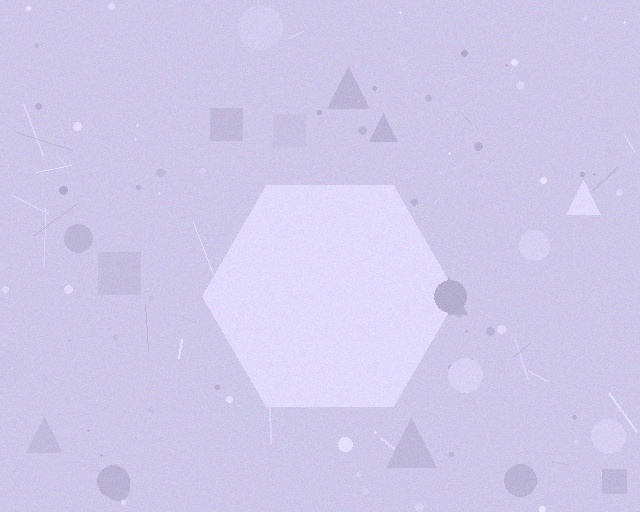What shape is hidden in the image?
A hexagon is hidden in the image.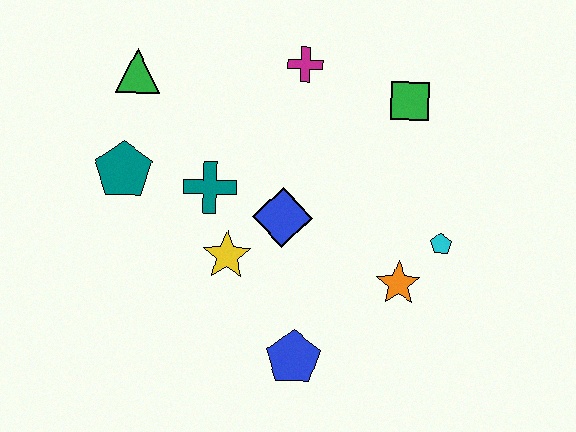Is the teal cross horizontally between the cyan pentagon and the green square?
No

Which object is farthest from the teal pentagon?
The cyan pentagon is farthest from the teal pentagon.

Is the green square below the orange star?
No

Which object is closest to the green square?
The magenta cross is closest to the green square.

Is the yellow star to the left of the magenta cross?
Yes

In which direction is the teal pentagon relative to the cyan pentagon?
The teal pentagon is to the left of the cyan pentagon.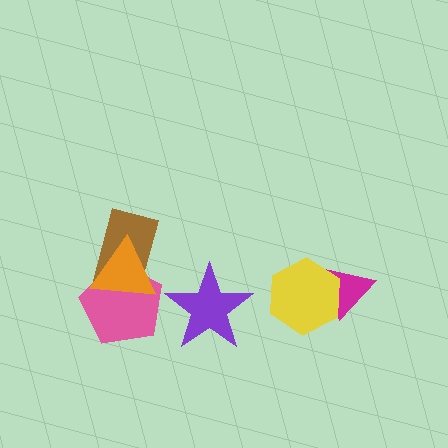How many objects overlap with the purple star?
0 objects overlap with the purple star.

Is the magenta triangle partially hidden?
Yes, it is partially covered by another shape.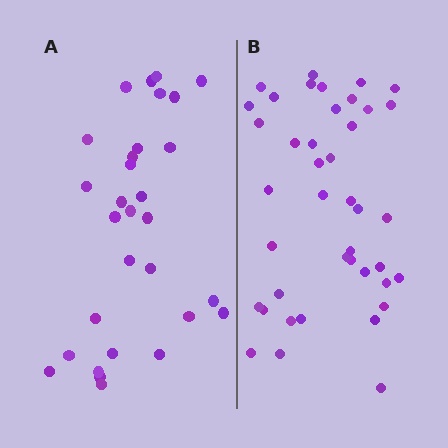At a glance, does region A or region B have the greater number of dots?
Region B (the right region) has more dots.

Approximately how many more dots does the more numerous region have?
Region B has roughly 12 or so more dots than region A.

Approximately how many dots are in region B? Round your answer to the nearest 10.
About 40 dots. (The exact count is 41, which rounds to 40.)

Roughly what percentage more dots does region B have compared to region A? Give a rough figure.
About 35% more.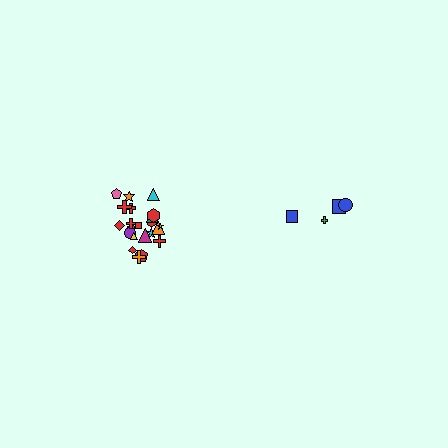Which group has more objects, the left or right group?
The left group.